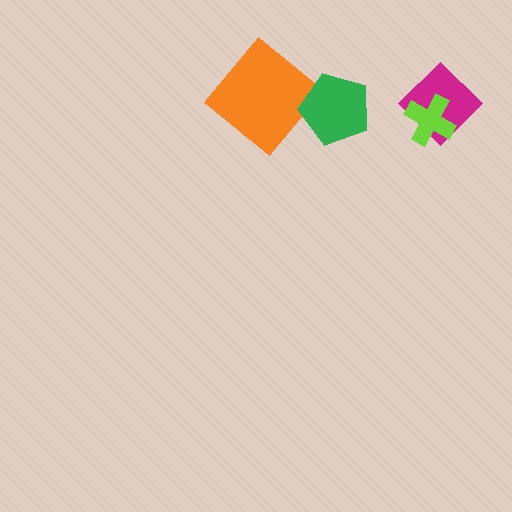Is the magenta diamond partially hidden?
Yes, it is partially covered by another shape.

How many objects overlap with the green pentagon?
0 objects overlap with the green pentagon.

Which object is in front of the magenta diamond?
The lime cross is in front of the magenta diamond.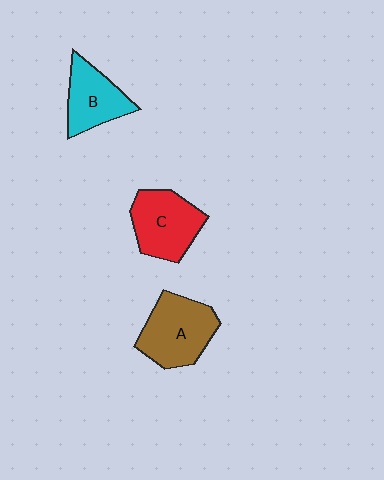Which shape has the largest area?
Shape A (brown).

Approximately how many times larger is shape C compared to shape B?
Approximately 1.2 times.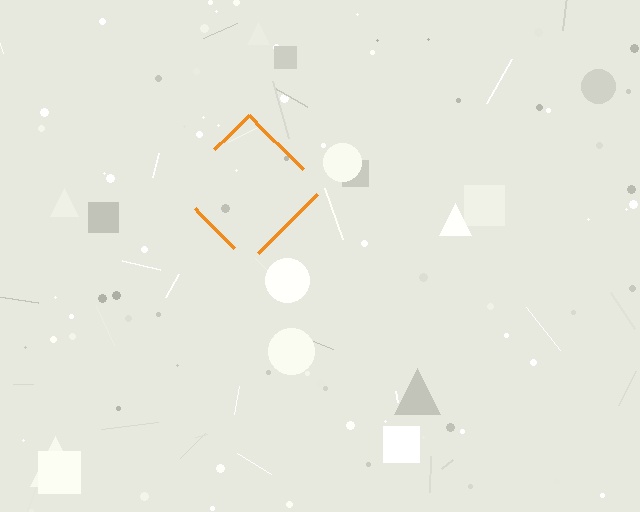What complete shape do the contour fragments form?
The contour fragments form a diamond.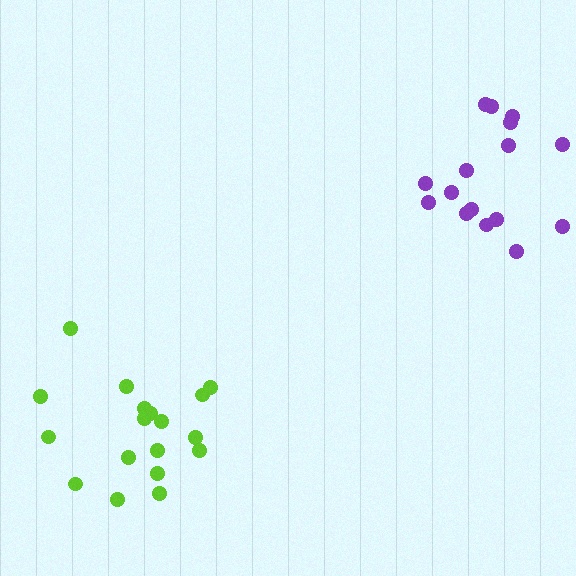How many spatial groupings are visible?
There are 2 spatial groupings.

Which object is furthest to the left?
The lime cluster is leftmost.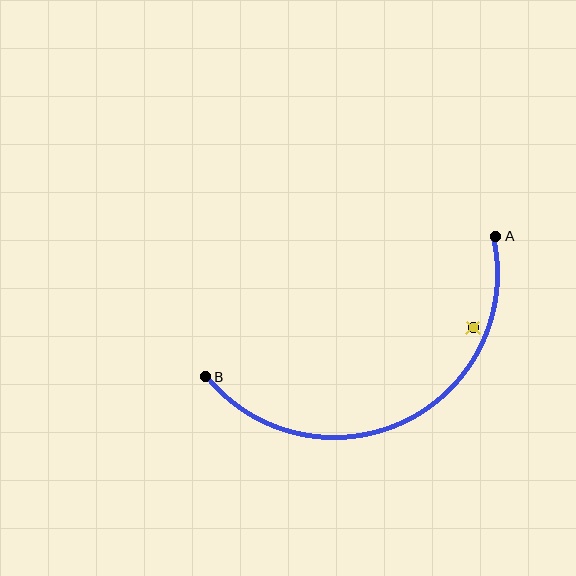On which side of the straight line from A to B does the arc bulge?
The arc bulges below the straight line connecting A and B.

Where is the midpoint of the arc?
The arc midpoint is the point on the curve farthest from the straight line joining A and B. It sits below that line.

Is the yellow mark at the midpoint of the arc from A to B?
No — the yellow mark does not lie on the arc at all. It sits slightly inside the curve.